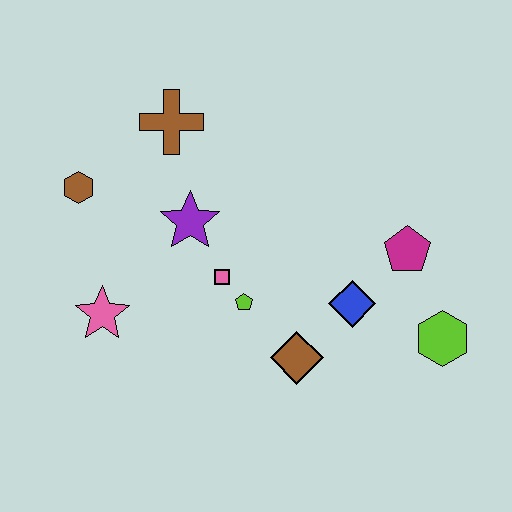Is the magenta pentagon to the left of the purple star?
No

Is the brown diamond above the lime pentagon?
No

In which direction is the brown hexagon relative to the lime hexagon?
The brown hexagon is to the left of the lime hexagon.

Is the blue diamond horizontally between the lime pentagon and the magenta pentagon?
Yes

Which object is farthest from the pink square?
The lime hexagon is farthest from the pink square.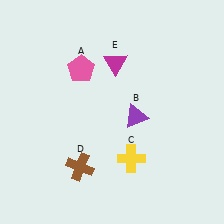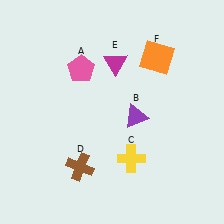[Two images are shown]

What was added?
An orange square (F) was added in Image 2.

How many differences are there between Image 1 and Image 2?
There is 1 difference between the two images.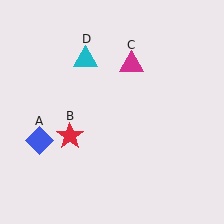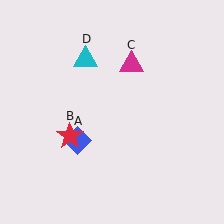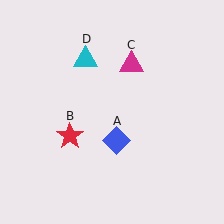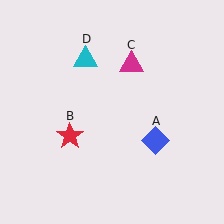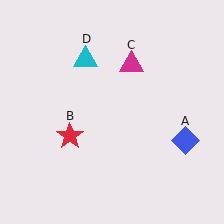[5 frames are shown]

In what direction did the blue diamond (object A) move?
The blue diamond (object A) moved right.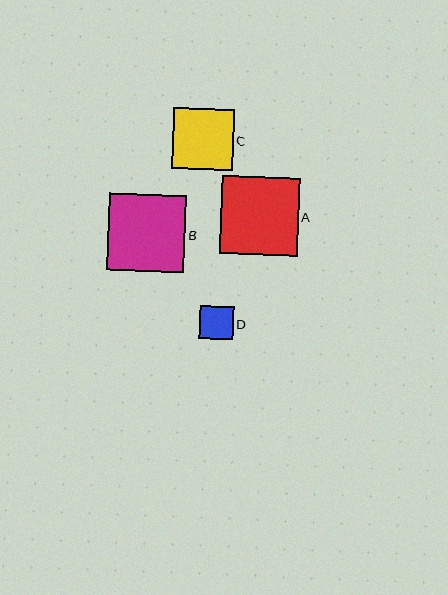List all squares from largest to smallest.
From largest to smallest: A, B, C, D.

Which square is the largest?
Square A is the largest with a size of approximately 77 pixels.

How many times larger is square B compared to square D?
Square B is approximately 2.3 times the size of square D.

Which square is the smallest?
Square D is the smallest with a size of approximately 34 pixels.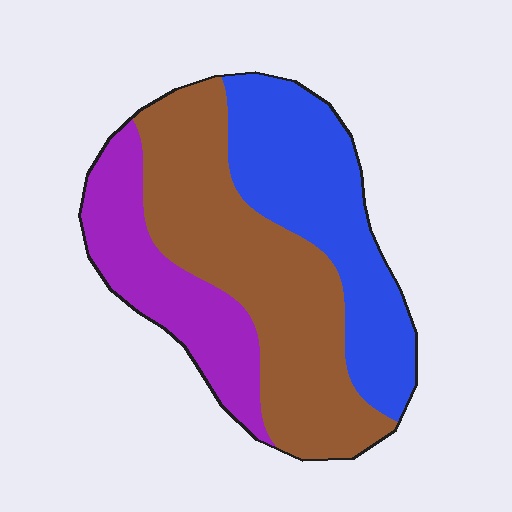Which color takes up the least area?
Purple, at roughly 25%.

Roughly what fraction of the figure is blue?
Blue takes up about one third (1/3) of the figure.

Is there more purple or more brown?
Brown.